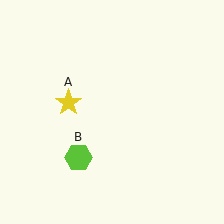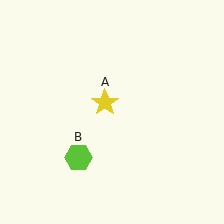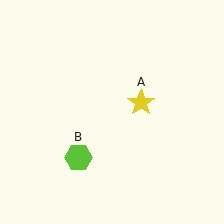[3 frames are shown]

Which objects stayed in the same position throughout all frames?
Lime hexagon (object B) remained stationary.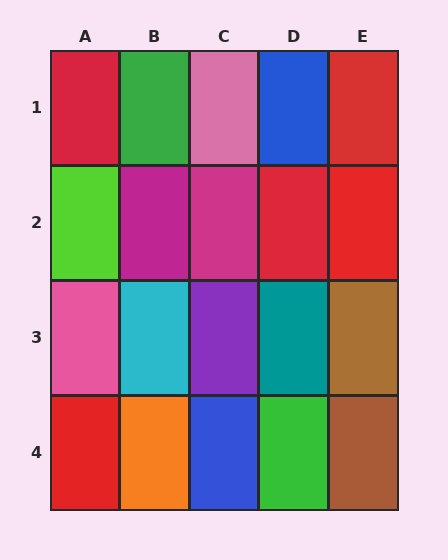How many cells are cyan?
1 cell is cyan.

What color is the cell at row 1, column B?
Green.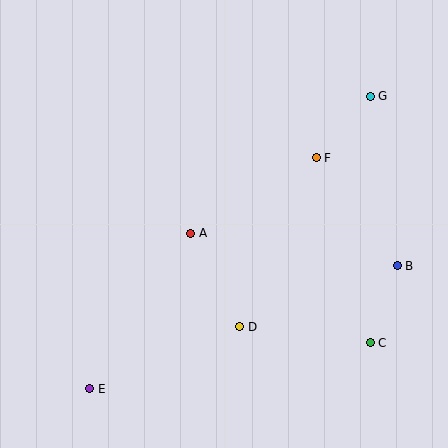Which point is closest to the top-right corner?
Point G is closest to the top-right corner.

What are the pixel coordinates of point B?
Point B is at (397, 266).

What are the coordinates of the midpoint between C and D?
The midpoint between C and D is at (305, 335).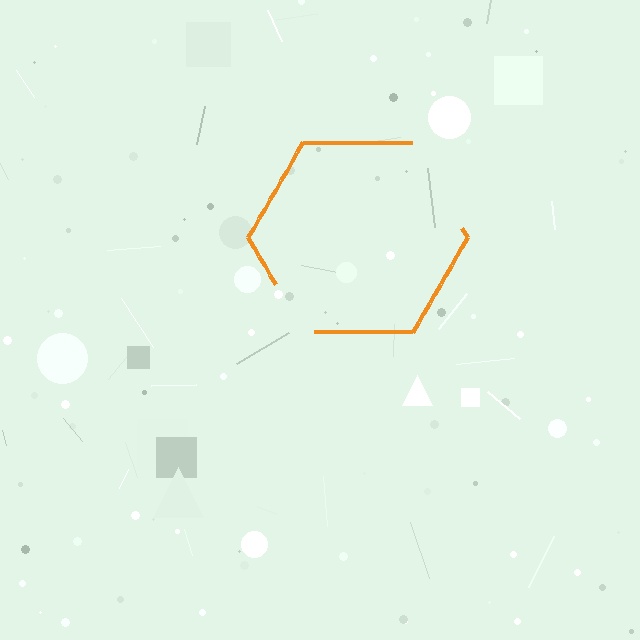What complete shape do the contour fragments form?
The contour fragments form a hexagon.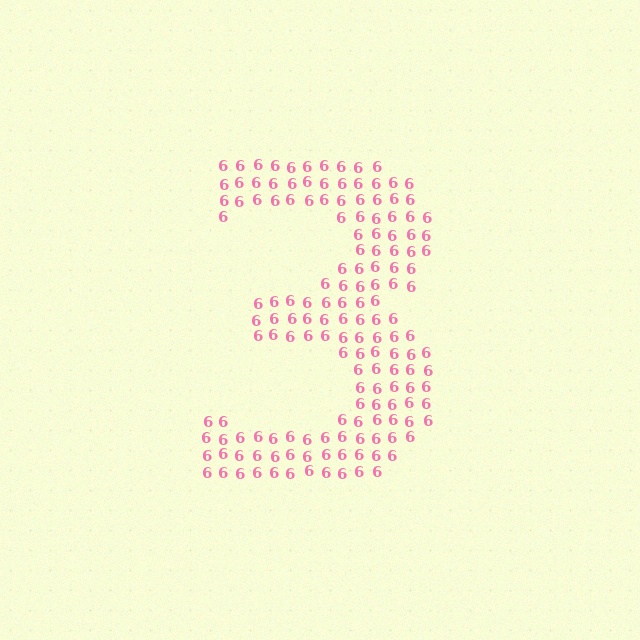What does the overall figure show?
The overall figure shows the digit 3.